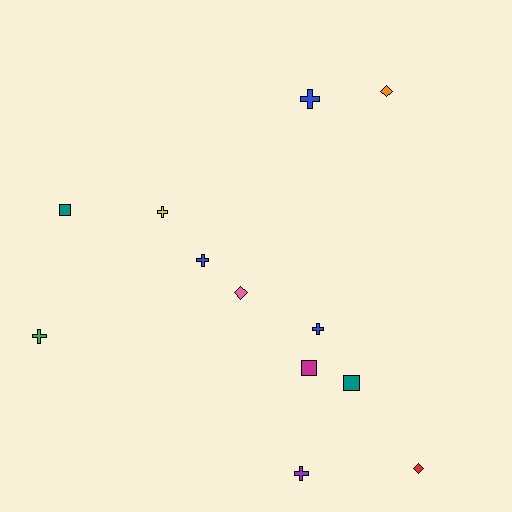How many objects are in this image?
There are 12 objects.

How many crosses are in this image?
There are 6 crosses.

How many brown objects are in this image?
There are no brown objects.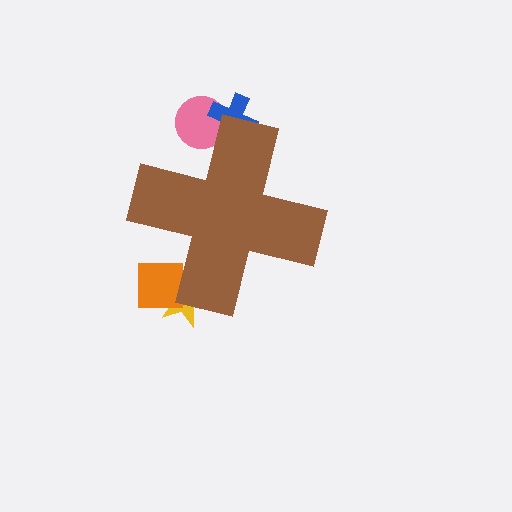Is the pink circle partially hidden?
Yes, the pink circle is partially hidden behind the brown cross.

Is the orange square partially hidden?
Yes, the orange square is partially hidden behind the brown cross.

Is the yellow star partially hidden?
Yes, the yellow star is partially hidden behind the brown cross.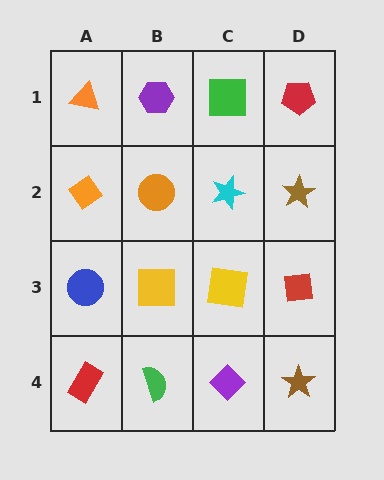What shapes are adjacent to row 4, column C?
A yellow square (row 3, column C), a green semicircle (row 4, column B), a brown star (row 4, column D).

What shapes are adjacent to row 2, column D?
A red pentagon (row 1, column D), a red square (row 3, column D), a cyan star (row 2, column C).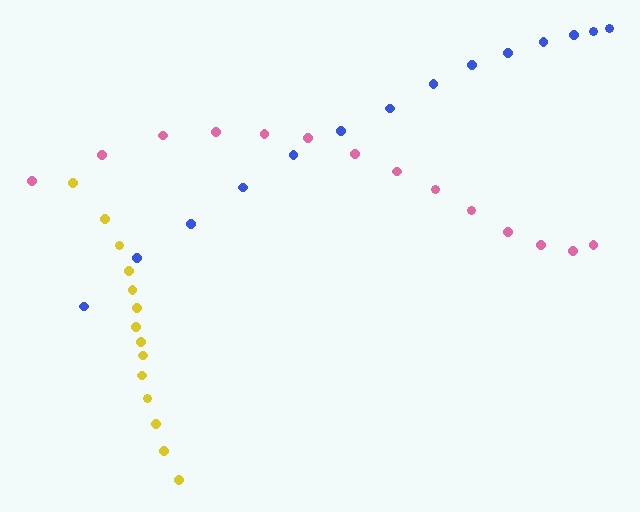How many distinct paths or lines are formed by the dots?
There are 3 distinct paths.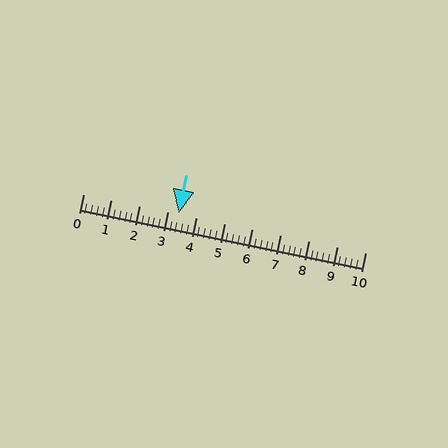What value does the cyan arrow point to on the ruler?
The cyan arrow points to approximately 3.4.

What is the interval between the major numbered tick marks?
The major tick marks are spaced 1 units apart.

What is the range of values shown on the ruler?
The ruler shows values from 0 to 10.